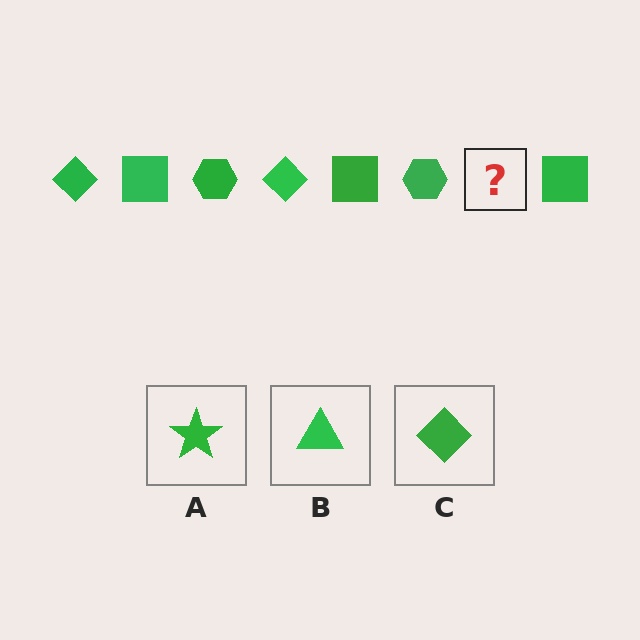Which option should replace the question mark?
Option C.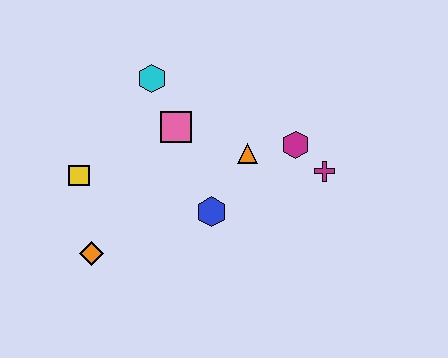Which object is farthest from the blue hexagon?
The cyan hexagon is farthest from the blue hexagon.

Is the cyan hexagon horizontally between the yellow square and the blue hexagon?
Yes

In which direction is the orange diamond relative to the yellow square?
The orange diamond is below the yellow square.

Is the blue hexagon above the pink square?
No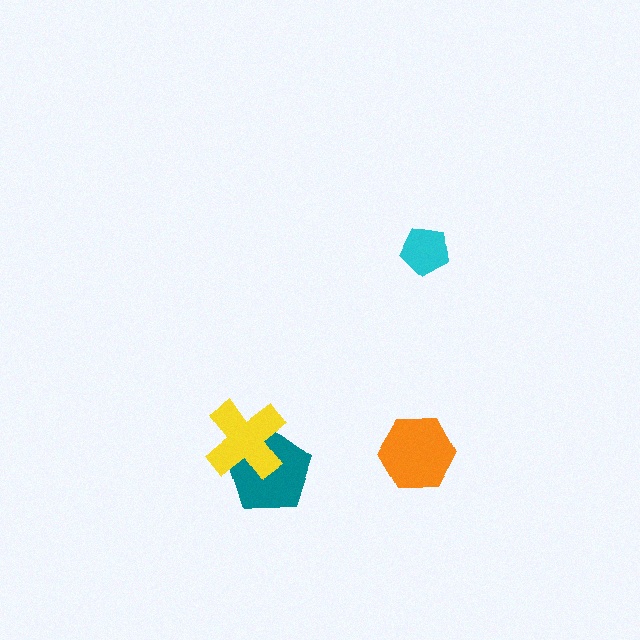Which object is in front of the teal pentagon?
The yellow cross is in front of the teal pentagon.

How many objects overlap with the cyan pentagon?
0 objects overlap with the cyan pentagon.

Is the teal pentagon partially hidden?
Yes, it is partially covered by another shape.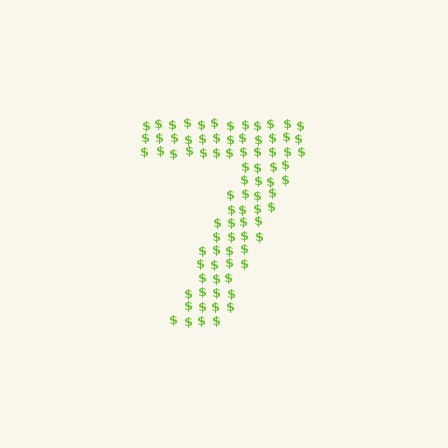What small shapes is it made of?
It is made of small dollar signs.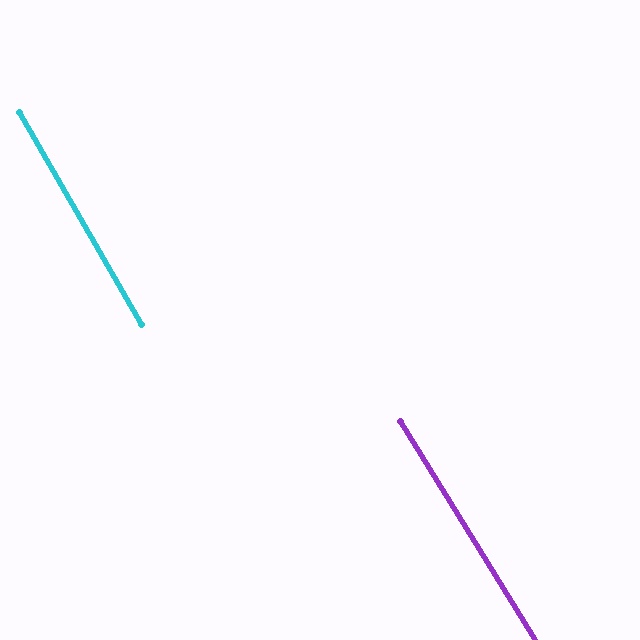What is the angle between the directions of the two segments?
Approximately 2 degrees.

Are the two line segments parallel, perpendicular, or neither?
Parallel — their directions differ by only 1.9°.